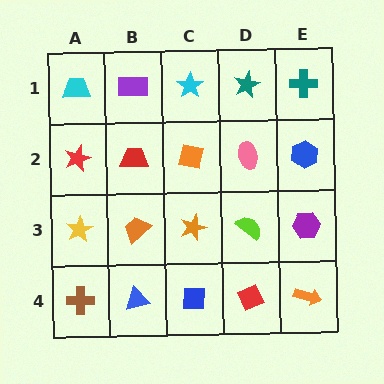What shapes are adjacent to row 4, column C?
An orange star (row 3, column C), a blue triangle (row 4, column B), a red diamond (row 4, column D).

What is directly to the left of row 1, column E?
A teal star.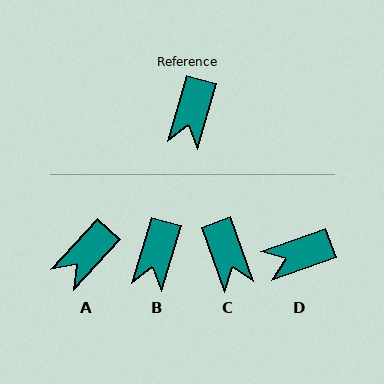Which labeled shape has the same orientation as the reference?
B.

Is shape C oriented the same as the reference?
No, it is off by about 36 degrees.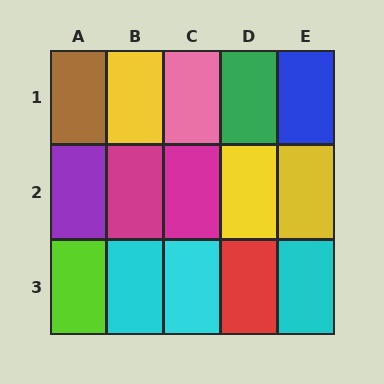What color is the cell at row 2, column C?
Magenta.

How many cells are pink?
1 cell is pink.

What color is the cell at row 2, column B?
Magenta.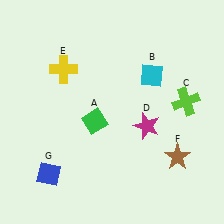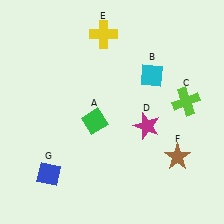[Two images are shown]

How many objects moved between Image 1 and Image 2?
1 object moved between the two images.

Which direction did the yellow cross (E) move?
The yellow cross (E) moved right.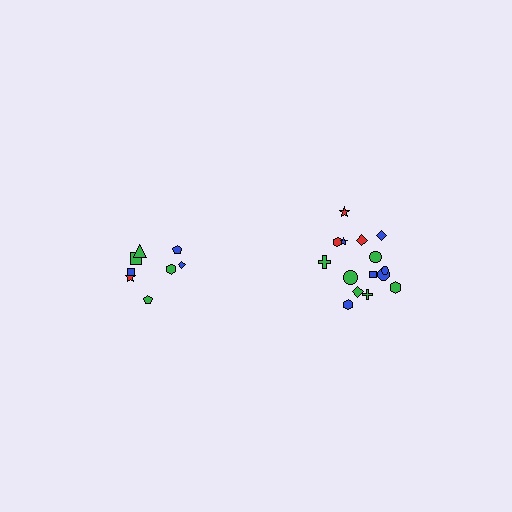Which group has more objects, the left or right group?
The right group.